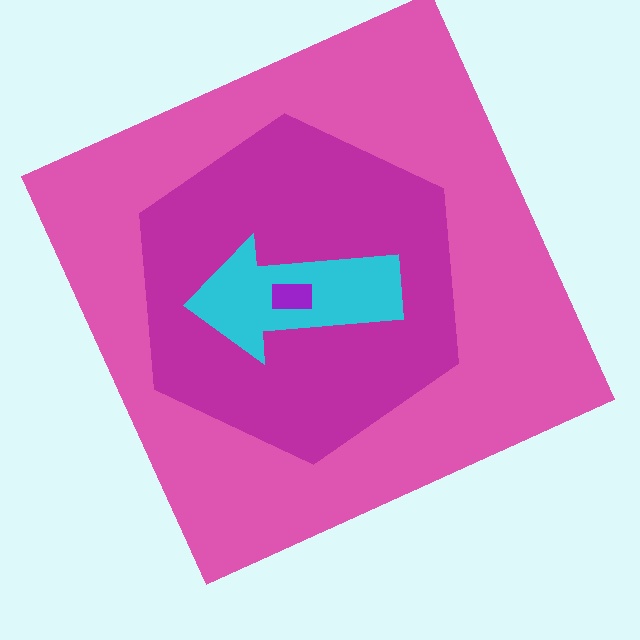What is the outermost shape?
The pink square.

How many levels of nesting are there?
4.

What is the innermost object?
The purple rectangle.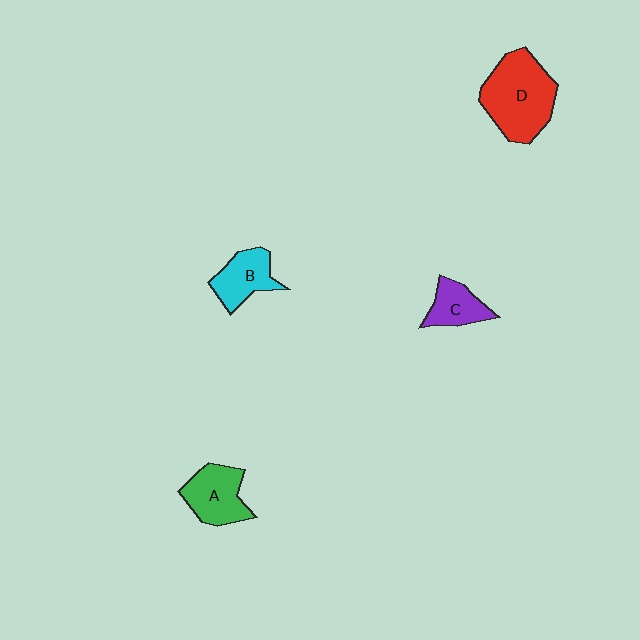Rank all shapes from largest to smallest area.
From largest to smallest: D (red), A (green), B (cyan), C (purple).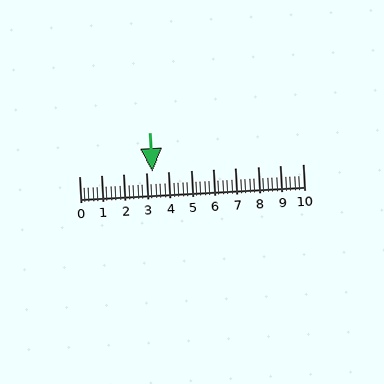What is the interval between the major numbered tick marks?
The major tick marks are spaced 1 units apart.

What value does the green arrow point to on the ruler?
The green arrow points to approximately 3.3.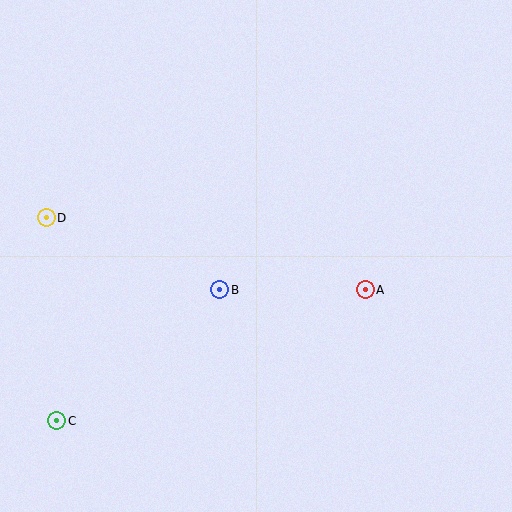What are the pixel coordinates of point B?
Point B is at (220, 290).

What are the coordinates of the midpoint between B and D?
The midpoint between B and D is at (133, 254).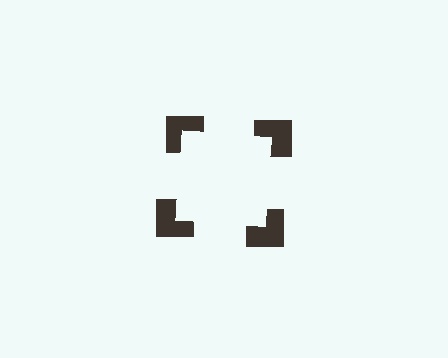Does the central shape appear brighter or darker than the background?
It typically appears slightly brighter than the background, even though no actual brightness change is drawn.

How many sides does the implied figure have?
4 sides.